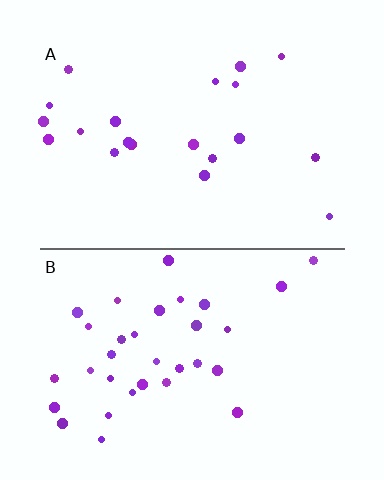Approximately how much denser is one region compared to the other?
Approximately 1.7× — region B over region A.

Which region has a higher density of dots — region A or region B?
B (the bottom).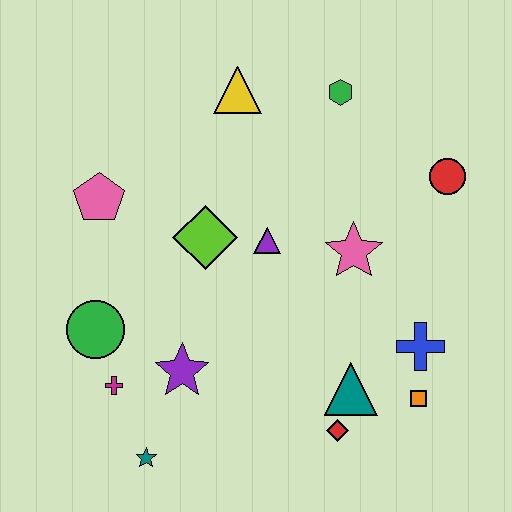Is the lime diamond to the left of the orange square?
Yes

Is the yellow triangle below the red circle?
No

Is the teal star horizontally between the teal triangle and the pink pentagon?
Yes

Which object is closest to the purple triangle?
The lime diamond is closest to the purple triangle.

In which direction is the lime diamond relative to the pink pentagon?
The lime diamond is to the right of the pink pentagon.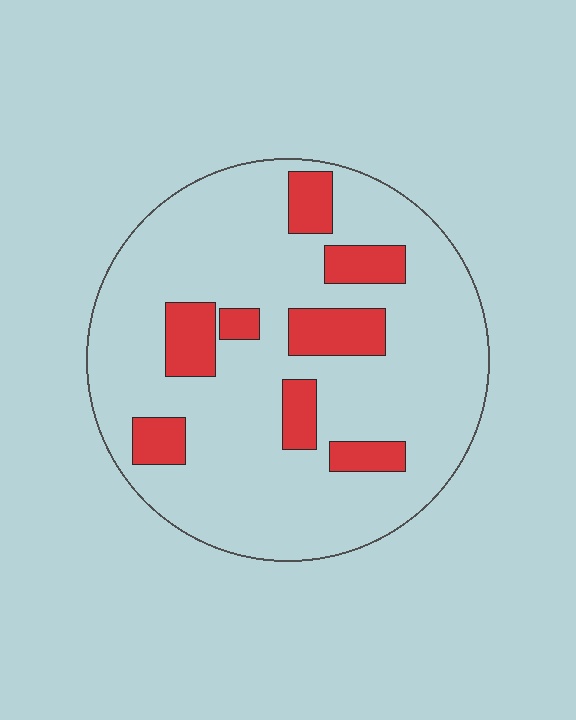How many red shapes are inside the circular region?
8.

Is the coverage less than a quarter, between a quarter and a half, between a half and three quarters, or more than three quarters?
Less than a quarter.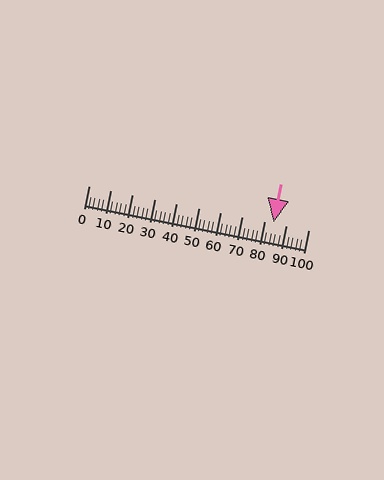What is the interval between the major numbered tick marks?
The major tick marks are spaced 10 units apart.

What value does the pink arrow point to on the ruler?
The pink arrow points to approximately 84.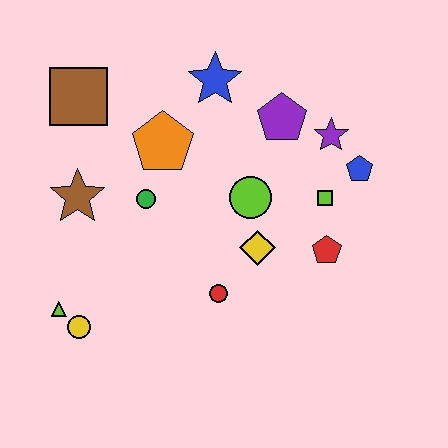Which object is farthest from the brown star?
The blue pentagon is farthest from the brown star.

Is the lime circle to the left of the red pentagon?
Yes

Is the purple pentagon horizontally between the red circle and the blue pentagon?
Yes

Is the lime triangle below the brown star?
Yes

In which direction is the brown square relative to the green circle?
The brown square is above the green circle.